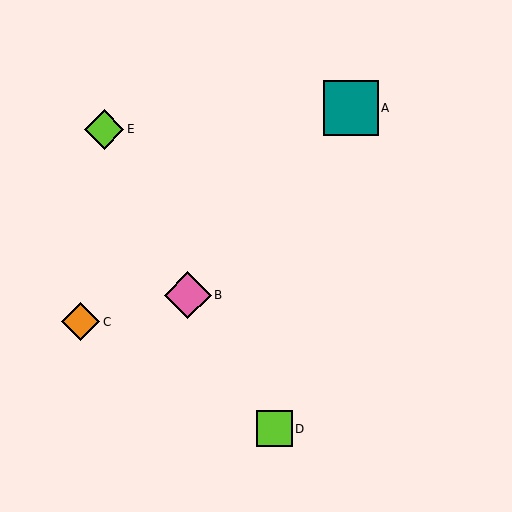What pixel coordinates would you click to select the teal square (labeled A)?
Click at (351, 108) to select the teal square A.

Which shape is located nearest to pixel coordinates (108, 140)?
The lime diamond (labeled E) at (104, 129) is nearest to that location.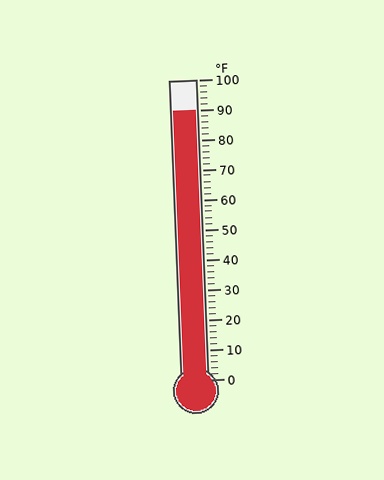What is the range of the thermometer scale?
The thermometer scale ranges from 0°F to 100°F.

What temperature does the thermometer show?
The thermometer shows approximately 90°F.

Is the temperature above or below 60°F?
The temperature is above 60°F.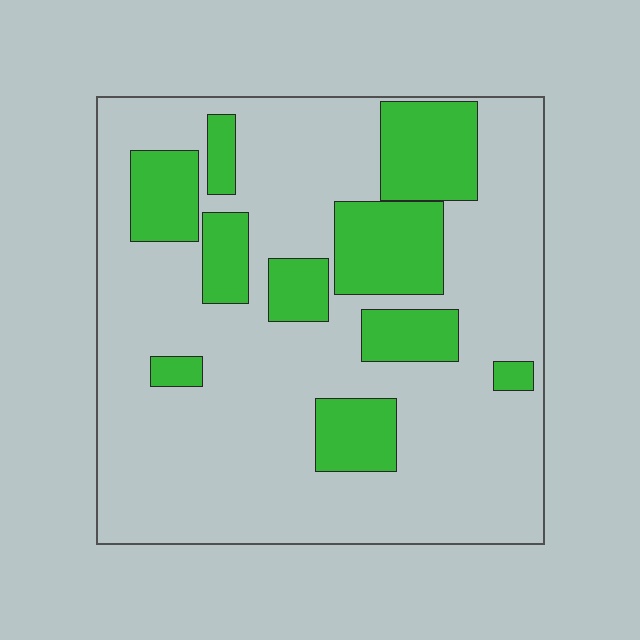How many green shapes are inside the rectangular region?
10.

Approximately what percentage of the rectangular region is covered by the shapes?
Approximately 25%.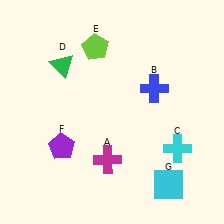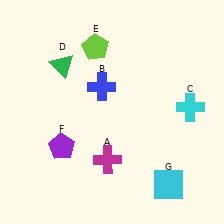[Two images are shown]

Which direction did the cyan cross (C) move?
The cyan cross (C) moved up.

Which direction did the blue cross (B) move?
The blue cross (B) moved left.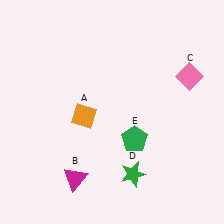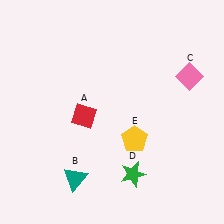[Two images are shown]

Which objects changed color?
A changed from orange to red. B changed from magenta to teal. E changed from green to yellow.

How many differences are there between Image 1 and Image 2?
There are 3 differences between the two images.